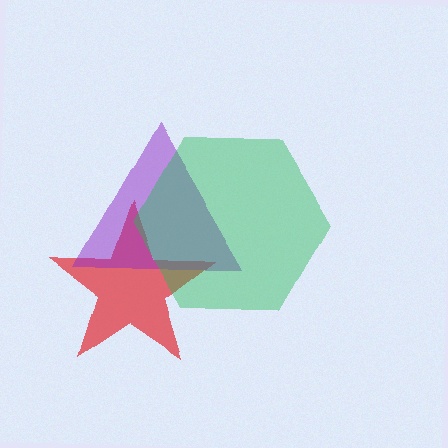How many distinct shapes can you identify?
There are 3 distinct shapes: a red star, a purple triangle, a green hexagon.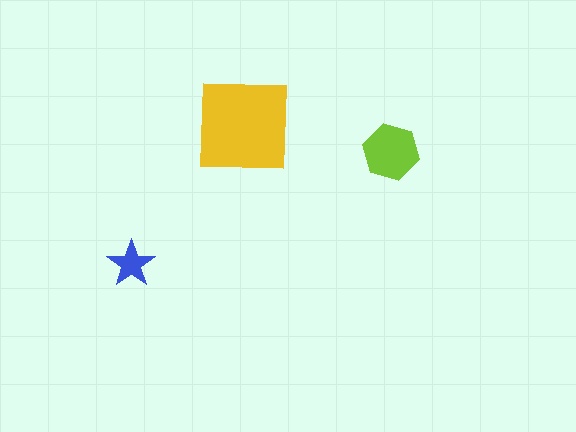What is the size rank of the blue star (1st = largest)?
3rd.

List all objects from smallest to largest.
The blue star, the lime hexagon, the yellow square.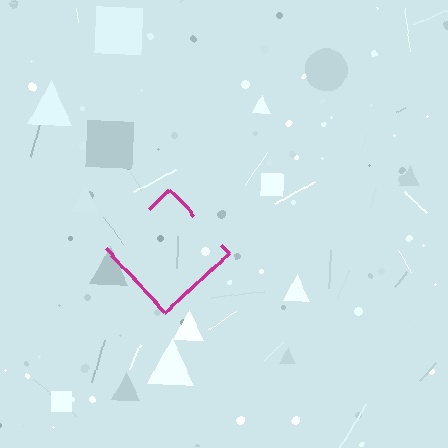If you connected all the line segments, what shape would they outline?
They would outline a diamond.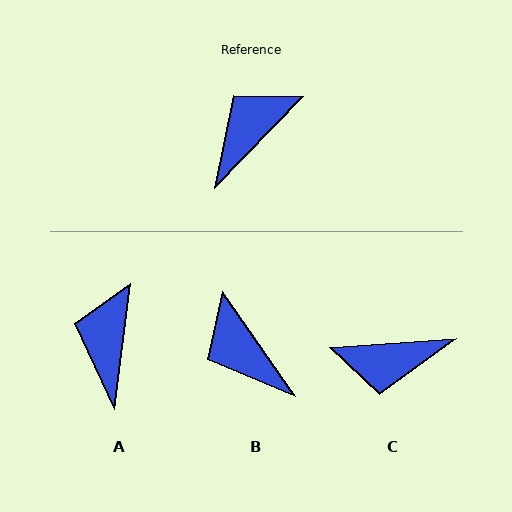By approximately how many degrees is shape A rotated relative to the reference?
Approximately 36 degrees counter-clockwise.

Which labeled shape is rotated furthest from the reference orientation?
C, about 138 degrees away.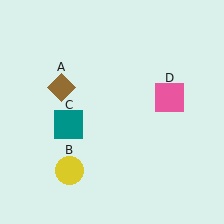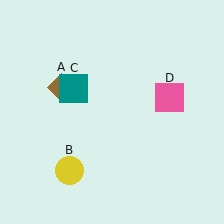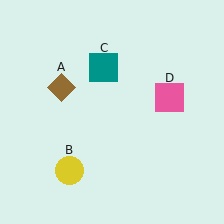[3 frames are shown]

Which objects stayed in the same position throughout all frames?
Brown diamond (object A) and yellow circle (object B) and pink square (object D) remained stationary.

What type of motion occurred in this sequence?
The teal square (object C) rotated clockwise around the center of the scene.